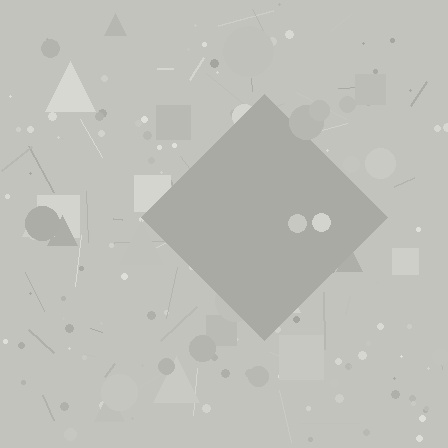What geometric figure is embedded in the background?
A diamond is embedded in the background.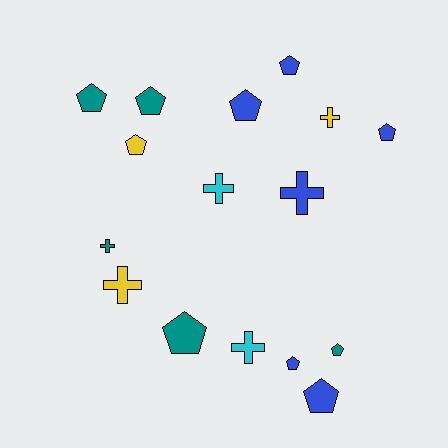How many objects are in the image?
There are 16 objects.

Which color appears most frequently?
Blue, with 6 objects.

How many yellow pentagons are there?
There is 1 yellow pentagon.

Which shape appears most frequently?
Pentagon, with 10 objects.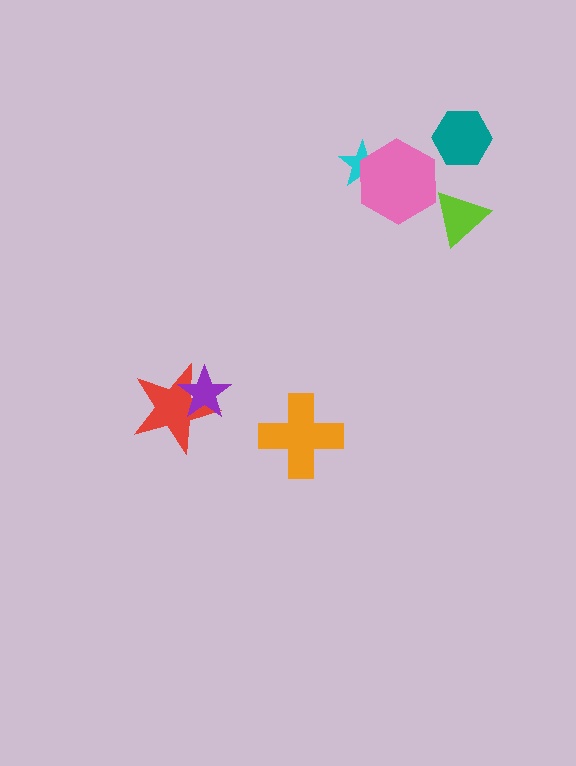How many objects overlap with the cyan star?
1 object overlaps with the cyan star.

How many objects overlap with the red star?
1 object overlaps with the red star.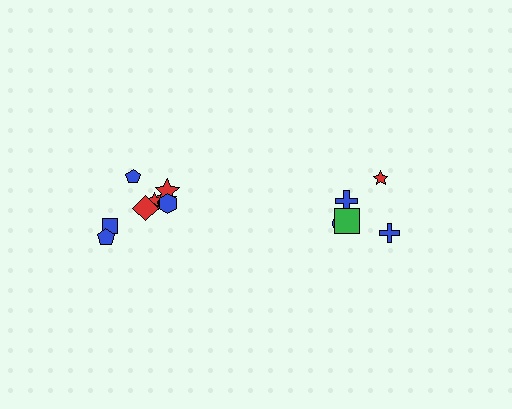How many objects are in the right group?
There are 6 objects.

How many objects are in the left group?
There are 8 objects.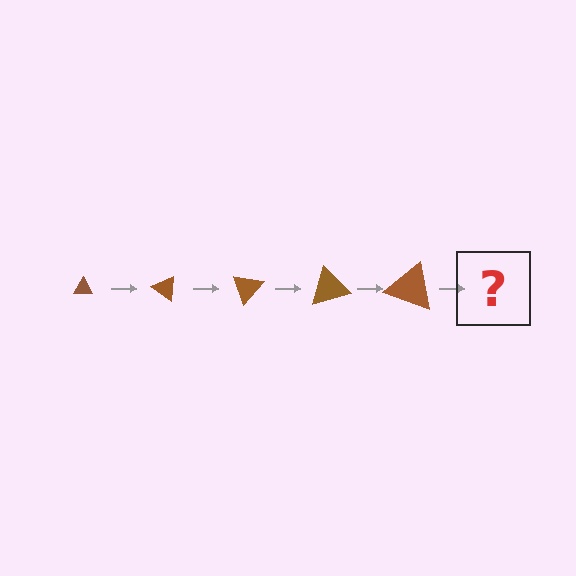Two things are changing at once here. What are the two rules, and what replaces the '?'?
The two rules are that the triangle grows larger each step and it rotates 35 degrees each step. The '?' should be a triangle, larger than the previous one and rotated 175 degrees from the start.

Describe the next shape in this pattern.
It should be a triangle, larger than the previous one and rotated 175 degrees from the start.